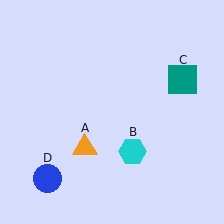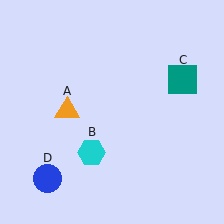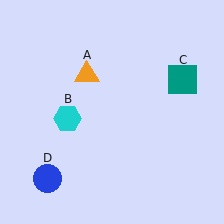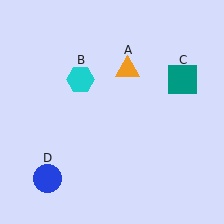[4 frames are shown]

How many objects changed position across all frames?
2 objects changed position: orange triangle (object A), cyan hexagon (object B).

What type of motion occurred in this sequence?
The orange triangle (object A), cyan hexagon (object B) rotated clockwise around the center of the scene.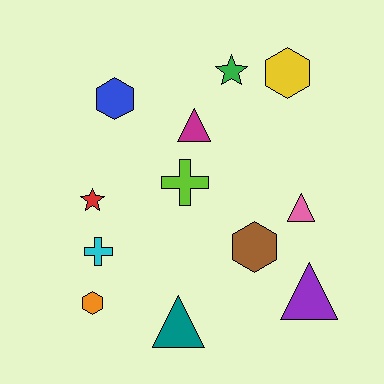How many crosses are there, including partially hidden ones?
There are 2 crosses.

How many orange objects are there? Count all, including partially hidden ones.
There is 1 orange object.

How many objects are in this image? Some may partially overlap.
There are 12 objects.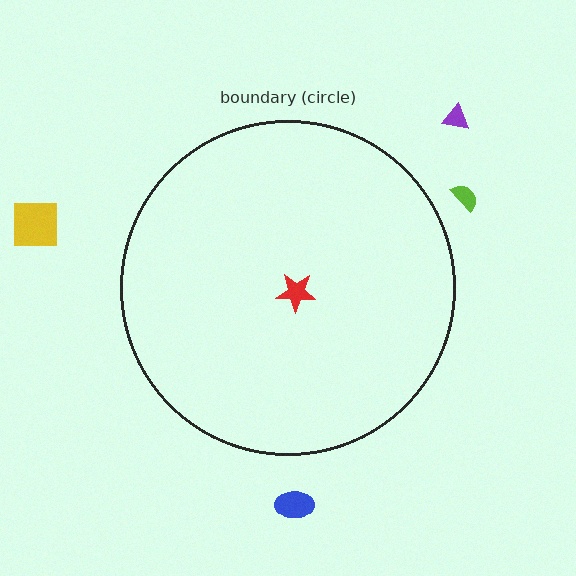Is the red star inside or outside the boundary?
Inside.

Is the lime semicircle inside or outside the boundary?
Outside.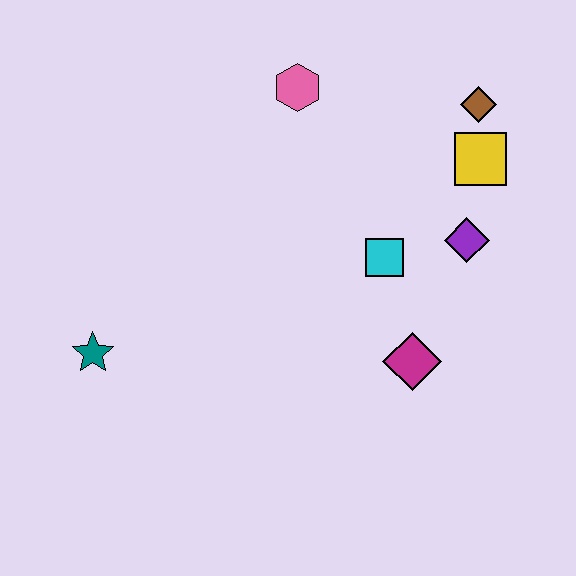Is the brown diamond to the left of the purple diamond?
No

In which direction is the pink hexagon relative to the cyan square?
The pink hexagon is above the cyan square.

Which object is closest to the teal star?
The cyan square is closest to the teal star.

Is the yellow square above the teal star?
Yes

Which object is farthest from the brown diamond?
The teal star is farthest from the brown diamond.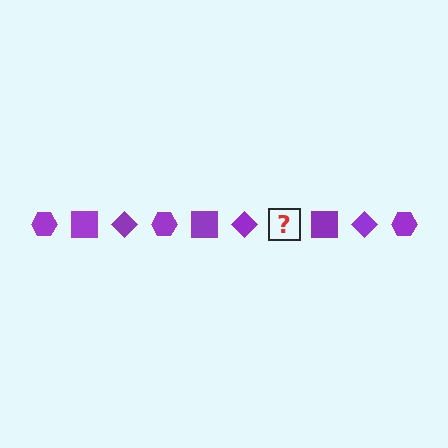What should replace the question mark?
The question mark should be replaced with a purple hexagon.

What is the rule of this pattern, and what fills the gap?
The rule is that the pattern cycles through hexagon, square, diamond shapes in purple. The gap should be filled with a purple hexagon.